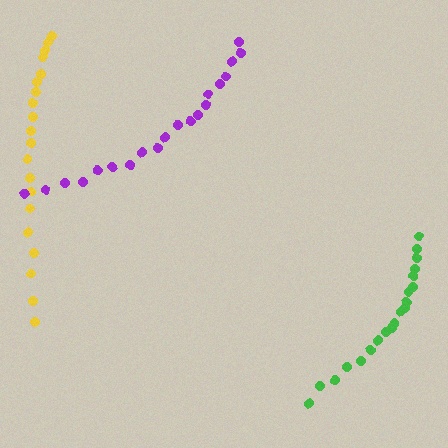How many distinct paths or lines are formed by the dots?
There are 3 distinct paths.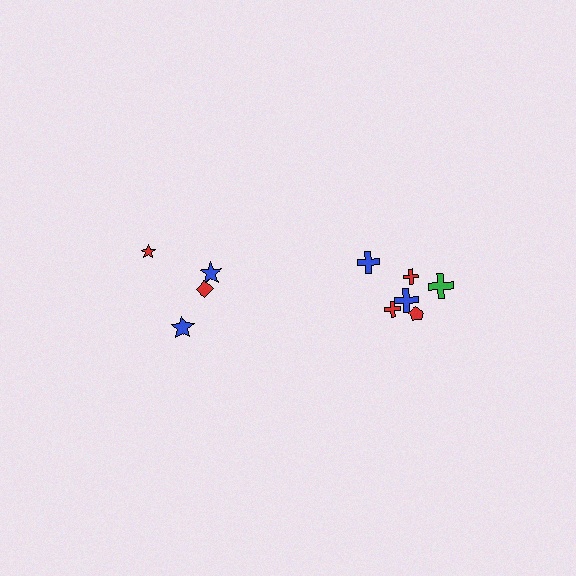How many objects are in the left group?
There are 4 objects.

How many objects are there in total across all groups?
There are 10 objects.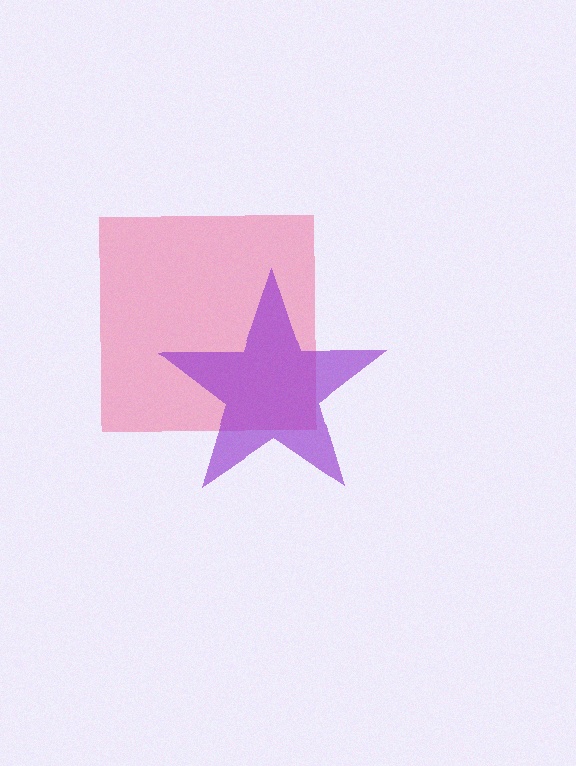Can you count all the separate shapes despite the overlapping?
Yes, there are 2 separate shapes.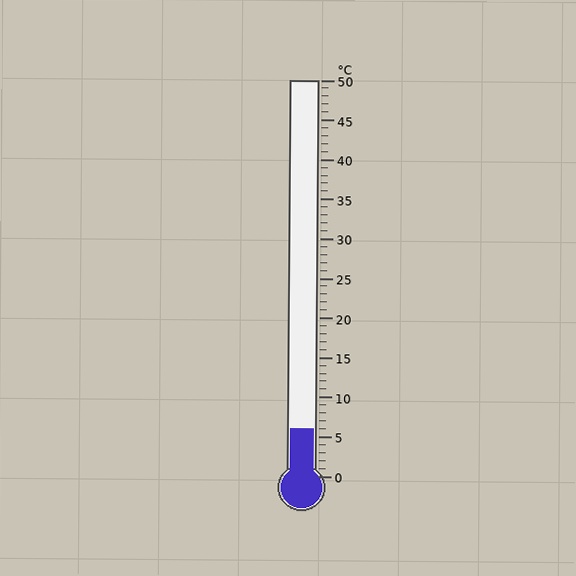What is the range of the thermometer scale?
The thermometer scale ranges from 0°C to 50°C.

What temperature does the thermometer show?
The thermometer shows approximately 6°C.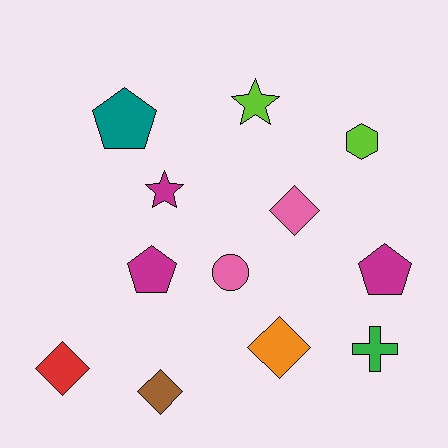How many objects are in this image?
There are 12 objects.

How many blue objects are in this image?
There are no blue objects.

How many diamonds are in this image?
There are 4 diamonds.